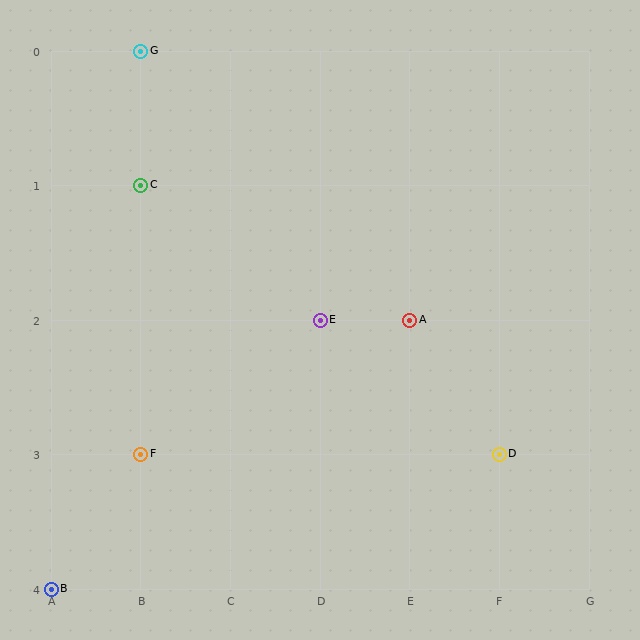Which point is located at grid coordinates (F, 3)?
Point D is at (F, 3).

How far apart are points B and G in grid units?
Points B and G are 1 column and 4 rows apart (about 4.1 grid units diagonally).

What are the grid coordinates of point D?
Point D is at grid coordinates (F, 3).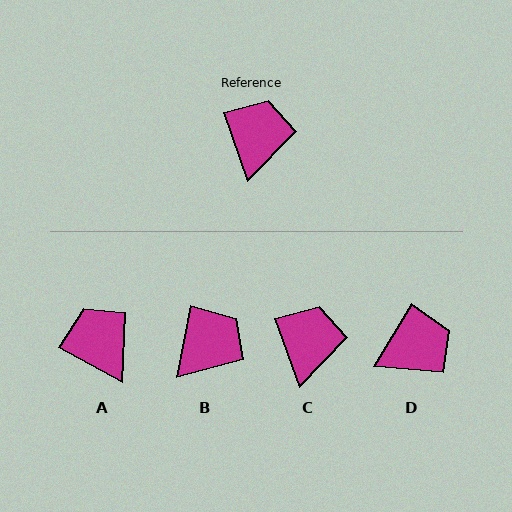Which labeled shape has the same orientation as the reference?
C.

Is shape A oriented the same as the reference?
No, it is off by about 42 degrees.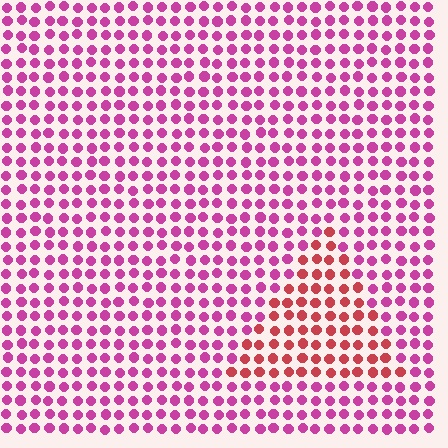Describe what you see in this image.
The image is filled with small magenta elements in a uniform arrangement. A triangle-shaped region is visible where the elements are tinted to a slightly different hue, forming a subtle color boundary.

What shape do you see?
I see a triangle.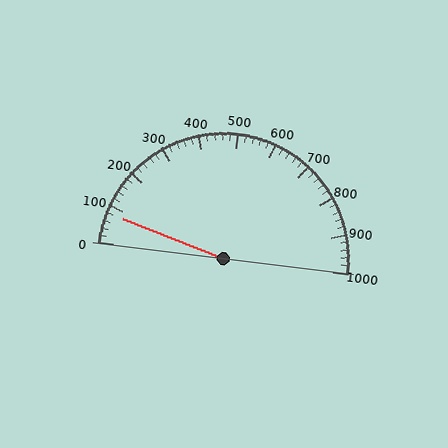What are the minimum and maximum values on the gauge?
The gauge ranges from 0 to 1000.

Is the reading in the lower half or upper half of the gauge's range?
The reading is in the lower half of the range (0 to 1000).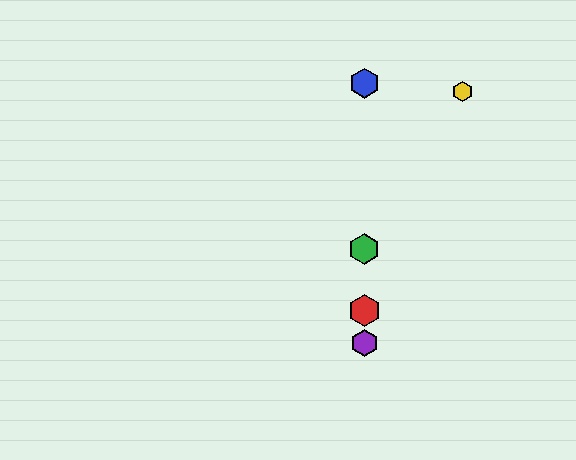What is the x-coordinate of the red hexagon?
The red hexagon is at x≈364.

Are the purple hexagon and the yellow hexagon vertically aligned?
No, the purple hexagon is at x≈364 and the yellow hexagon is at x≈463.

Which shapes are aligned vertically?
The red hexagon, the blue hexagon, the green hexagon, the purple hexagon are aligned vertically.